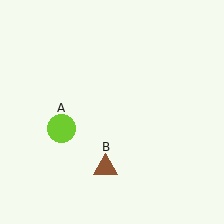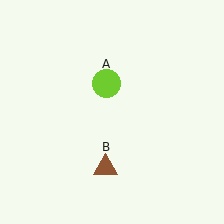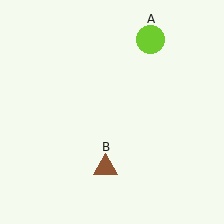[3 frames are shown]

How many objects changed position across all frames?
1 object changed position: lime circle (object A).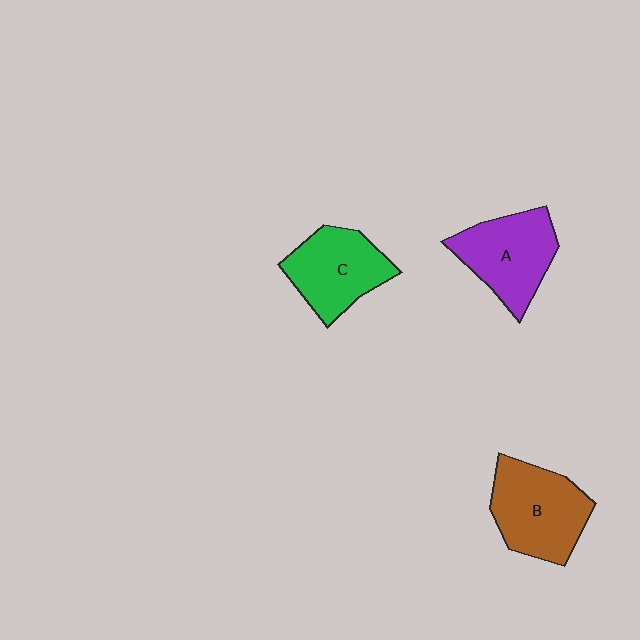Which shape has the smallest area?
Shape C (green).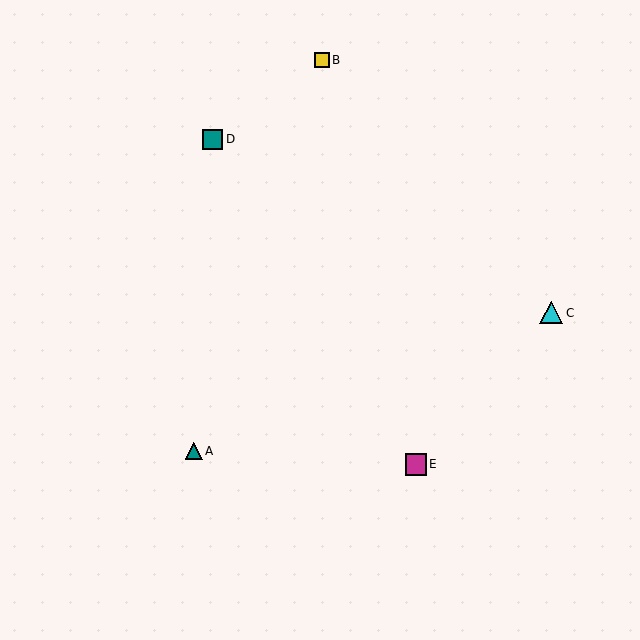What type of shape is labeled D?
Shape D is a teal square.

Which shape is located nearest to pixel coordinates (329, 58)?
The yellow square (labeled B) at (322, 60) is nearest to that location.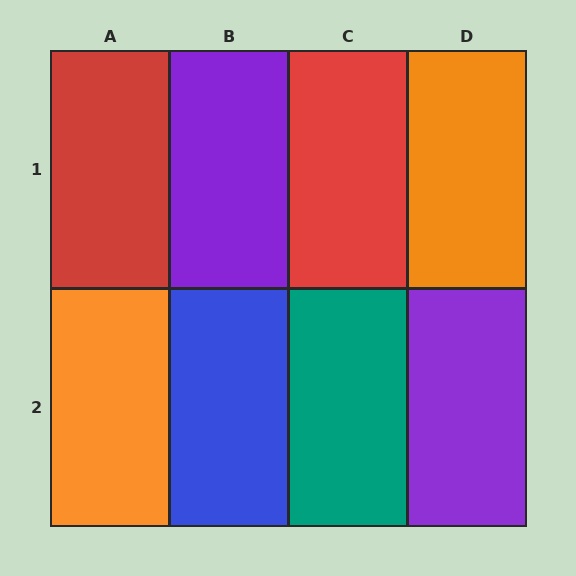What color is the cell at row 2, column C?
Teal.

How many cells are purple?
2 cells are purple.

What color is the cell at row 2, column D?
Purple.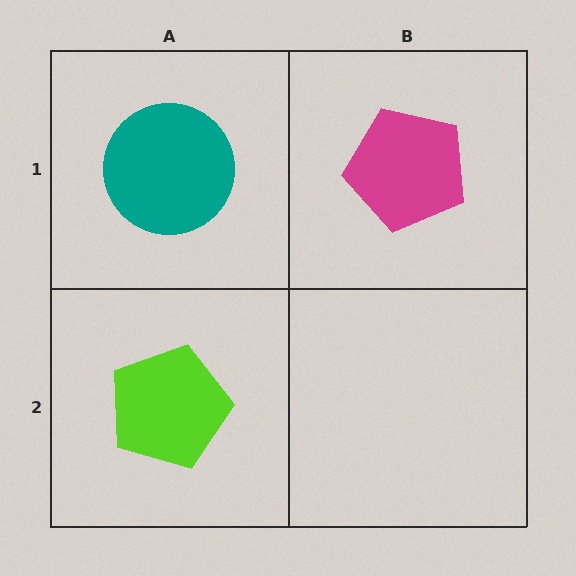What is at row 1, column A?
A teal circle.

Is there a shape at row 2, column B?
No, that cell is empty.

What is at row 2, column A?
A lime pentagon.